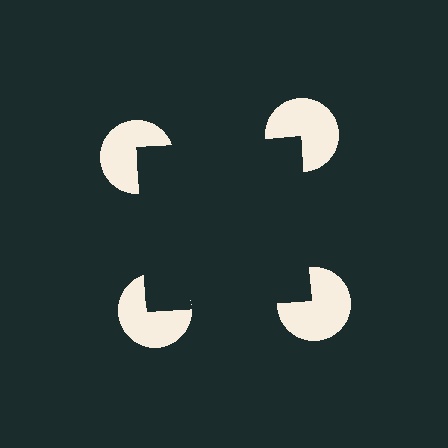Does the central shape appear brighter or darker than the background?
It typically appears slightly darker than the background, even though no actual brightness change is drawn.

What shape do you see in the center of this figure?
An illusory square — its edges are inferred from the aligned wedge cuts in the pac-man discs, not physically drawn.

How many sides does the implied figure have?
4 sides.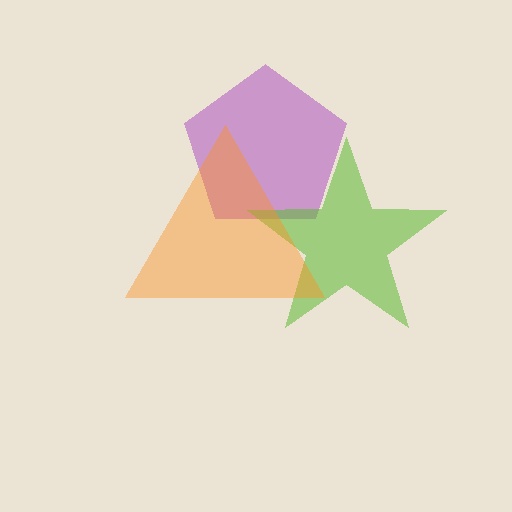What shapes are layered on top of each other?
The layered shapes are: a purple pentagon, a lime star, an orange triangle.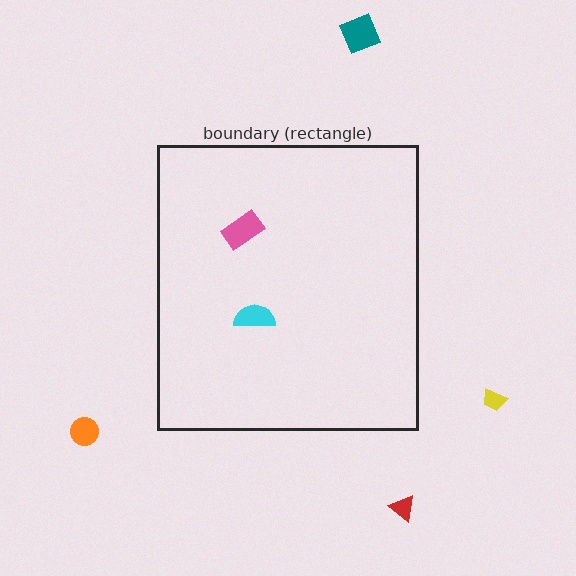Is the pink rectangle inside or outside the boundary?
Inside.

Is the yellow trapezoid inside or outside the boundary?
Outside.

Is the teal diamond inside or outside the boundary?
Outside.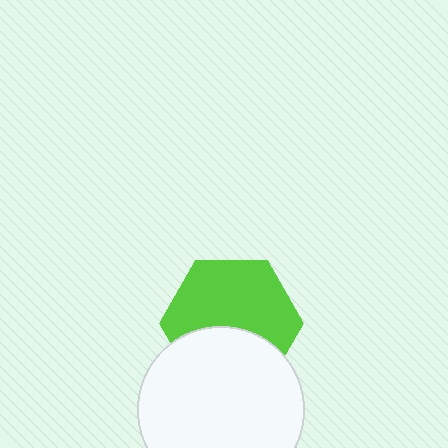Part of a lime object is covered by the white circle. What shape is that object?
It is a hexagon.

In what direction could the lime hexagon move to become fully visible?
The lime hexagon could move up. That would shift it out from behind the white circle entirely.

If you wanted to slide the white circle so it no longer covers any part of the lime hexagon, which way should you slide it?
Slide it down — that is the most direct way to separate the two shapes.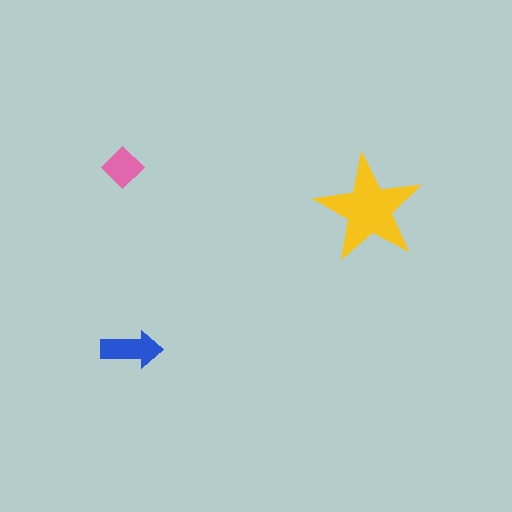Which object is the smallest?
The pink diamond.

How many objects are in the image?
There are 3 objects in the image.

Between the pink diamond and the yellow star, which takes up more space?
The yellow star.